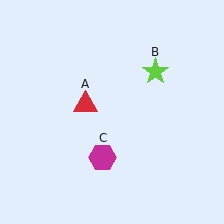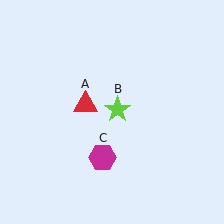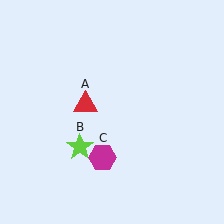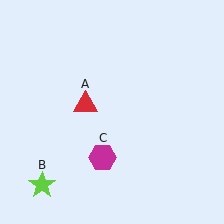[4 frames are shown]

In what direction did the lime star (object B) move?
The lime star (object B) moved down and to the left.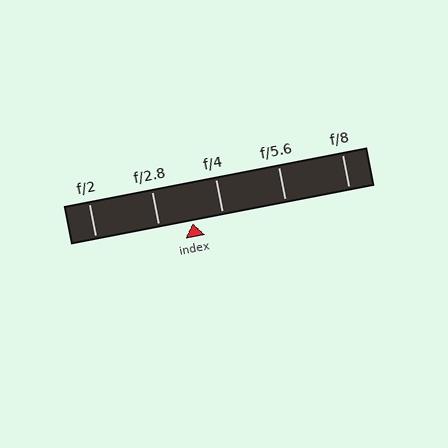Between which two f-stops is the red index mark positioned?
The index mark is between f/2.8 and f/4.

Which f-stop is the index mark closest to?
The index mark is closest to f/4.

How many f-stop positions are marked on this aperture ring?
There are 5 f-stop positions marked.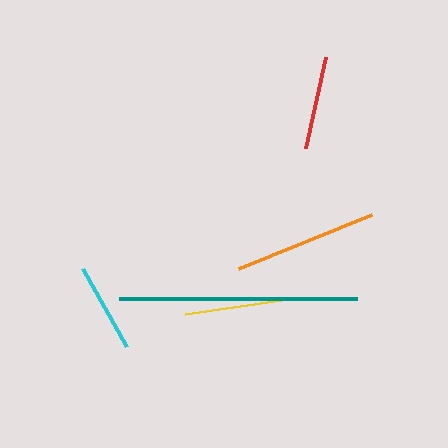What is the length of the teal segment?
The teal segment is approximately 239 pixels long.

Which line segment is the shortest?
The cyan line is the shortest at approximately 90 pixels.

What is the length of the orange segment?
The orange segment is approximately 144 pixels long.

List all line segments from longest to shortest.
From longest to shortest: teal, orange, yellow, red, cyan.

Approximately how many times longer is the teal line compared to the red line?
The teal line is approximately 2.6 times the length of the red line.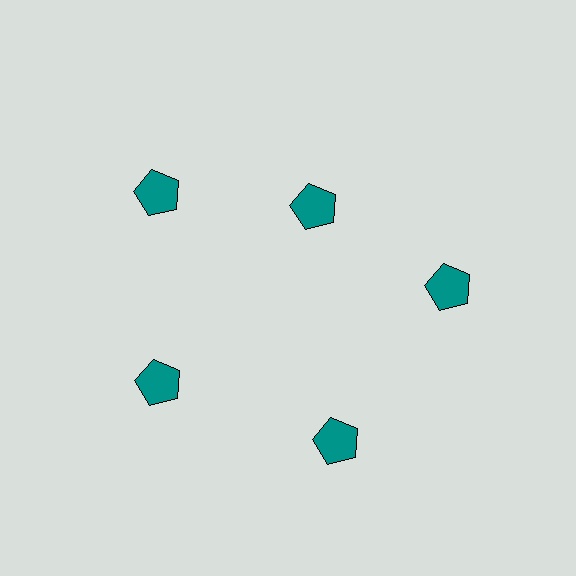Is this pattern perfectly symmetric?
No. The 5 teal pentagons are arranged in a ring, but one element near the 1 o'clock position is pulled inward toward the center, breaking the 5-fold rotational symmetry.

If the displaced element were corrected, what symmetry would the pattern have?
It would have 5-fold rotational symmetry — the pattern would map onto itself every 72 degrees.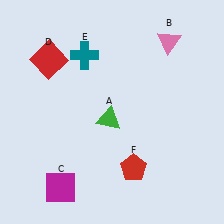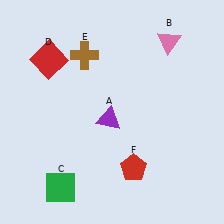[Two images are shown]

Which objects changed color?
A changed from green to purple. C changed from magenta to green. E changed from teal to brown.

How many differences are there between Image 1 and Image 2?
There are 3 differences between the two images.